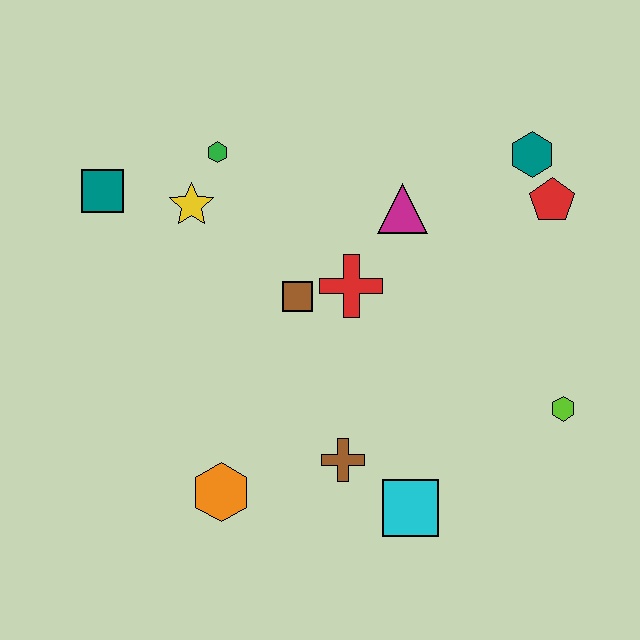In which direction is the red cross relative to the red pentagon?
The red cross is to the left of the red pentagon.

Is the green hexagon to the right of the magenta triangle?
No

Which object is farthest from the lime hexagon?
The teal square is farthest from the lime hexagon.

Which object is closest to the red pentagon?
The teal hexagon is closest to the red pentagon.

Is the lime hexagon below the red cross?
Yes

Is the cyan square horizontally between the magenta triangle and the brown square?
No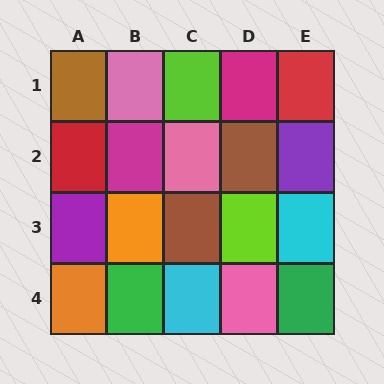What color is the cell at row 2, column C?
Pink.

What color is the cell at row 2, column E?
Purple.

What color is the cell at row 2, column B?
Magenta.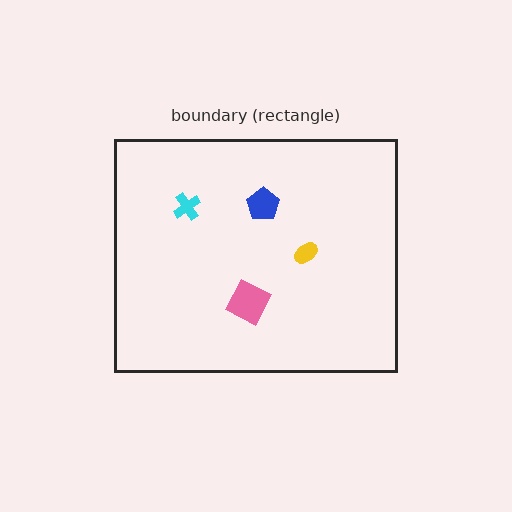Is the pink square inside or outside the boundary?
Inside.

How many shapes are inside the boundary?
4 inside, 0 outside.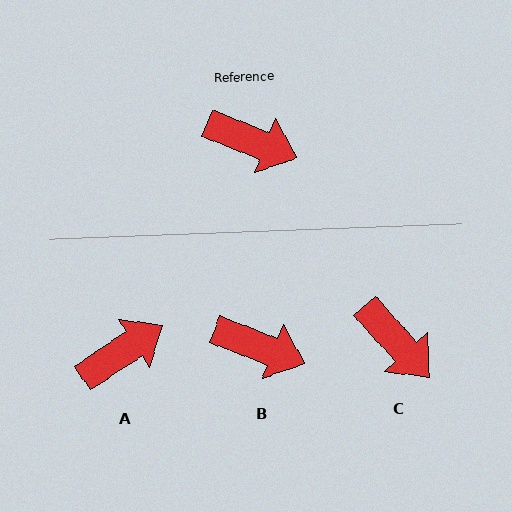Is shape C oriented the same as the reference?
No, it is off by about 26 degrees.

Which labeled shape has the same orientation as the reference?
B.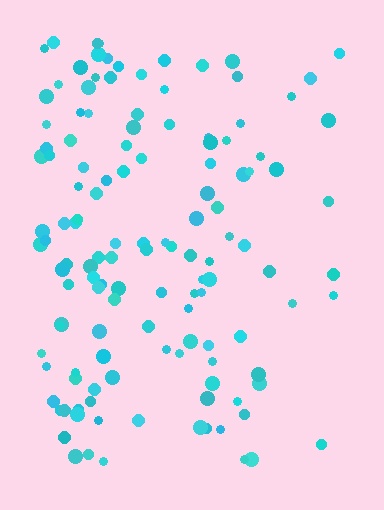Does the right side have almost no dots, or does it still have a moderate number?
Still a moderate number, just noticeably fewer than the left.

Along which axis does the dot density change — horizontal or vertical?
Horizontal.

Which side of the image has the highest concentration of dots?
The left.